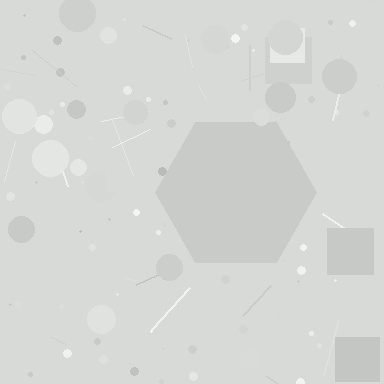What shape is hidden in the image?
A hexagon is hidden in the image.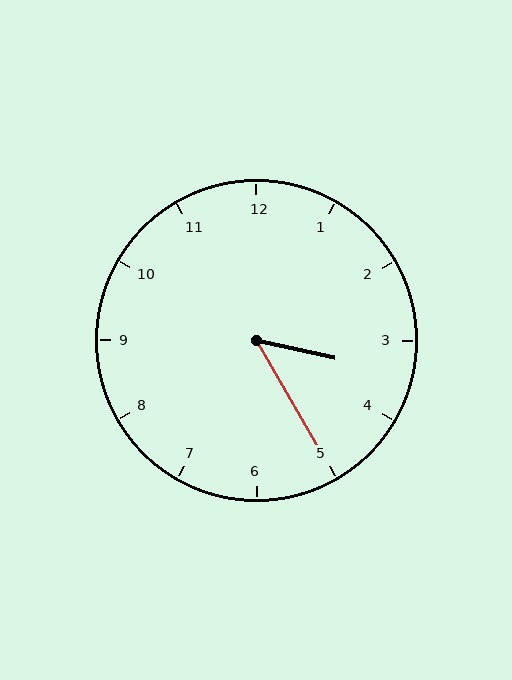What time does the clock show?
3:25.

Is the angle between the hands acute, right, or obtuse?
It is acute.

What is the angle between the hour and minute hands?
Approximately 48 degrees.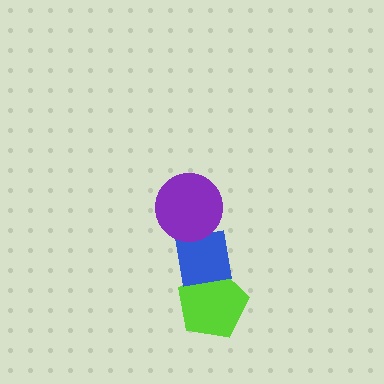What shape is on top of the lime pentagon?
The blue square is on top of the lime pentagon.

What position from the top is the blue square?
The blue square is 2nd from the top.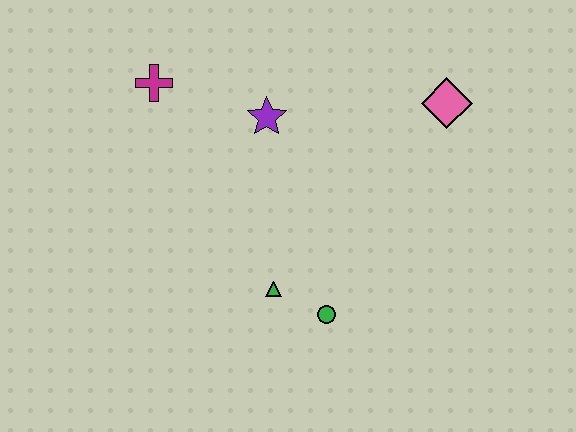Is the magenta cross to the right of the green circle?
No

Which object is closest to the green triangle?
The green circle is closest to the green triangle.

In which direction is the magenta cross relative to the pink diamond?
The magenta cross is to the left of the pink diamond.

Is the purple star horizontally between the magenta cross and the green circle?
Yes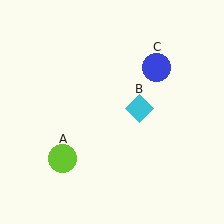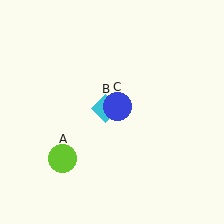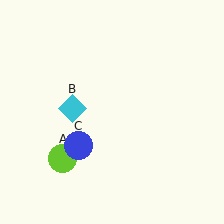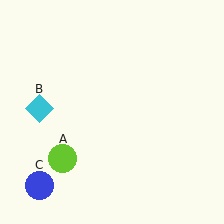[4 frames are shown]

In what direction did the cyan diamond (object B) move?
The cyan diamond (object B) moved left.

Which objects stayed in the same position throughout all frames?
Lime circle (object A) remained stationary.